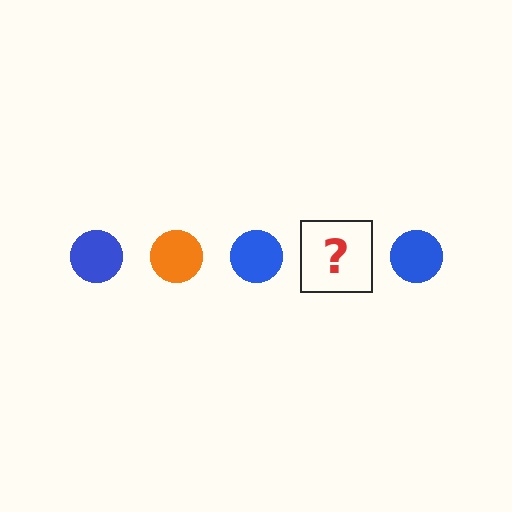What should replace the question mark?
The question mark should be replaced with an orange circle.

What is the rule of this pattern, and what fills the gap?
The rule is that the pattern cycles through blue, orange circles. The gap should be filled with an orange circle.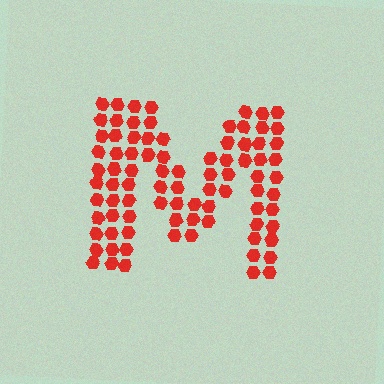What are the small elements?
The small elements are hexagons.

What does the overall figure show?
The overall figure shows the letter M.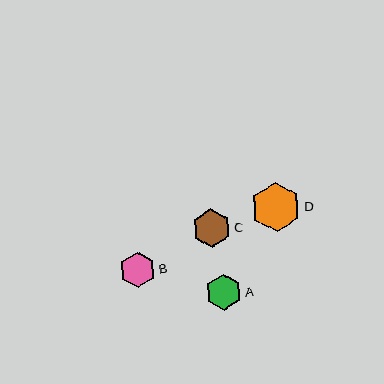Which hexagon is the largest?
Hexagon D is the largest with a size of approximately 49 pixels.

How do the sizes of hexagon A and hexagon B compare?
Hexagon A and hexagon B are approximately the same size.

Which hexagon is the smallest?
Hexagon B is the smallest with a size of approximately 35 pixels.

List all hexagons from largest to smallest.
From largest to smallest: D, C, A, B.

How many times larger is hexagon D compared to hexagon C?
Hexagon D is approximately 1.3 times the size of hexagon C.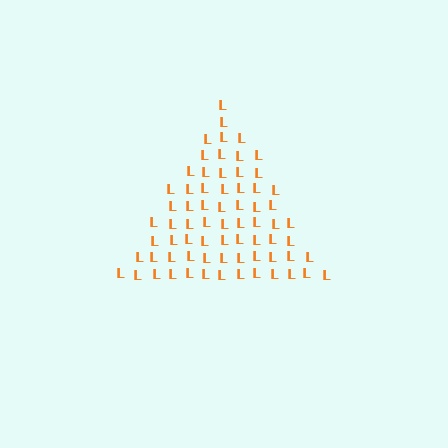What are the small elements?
The small elements are letter L's.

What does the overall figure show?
The overall figure shows a triangle.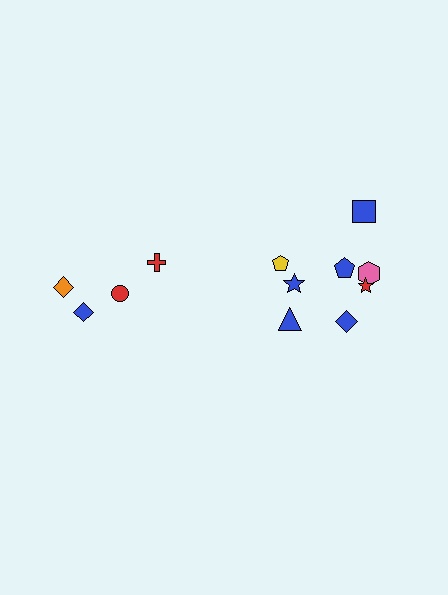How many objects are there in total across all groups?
There are 12 objects.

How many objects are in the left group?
There are 4 objects.